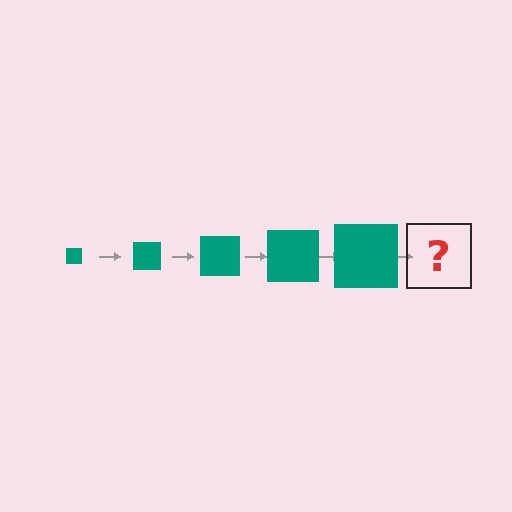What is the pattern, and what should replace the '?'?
The pattern is that the square gets progressively larger each step. The '?' should be a teal square, larger than the previous one.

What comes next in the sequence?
The next element should be a teal square, larger than the previous one.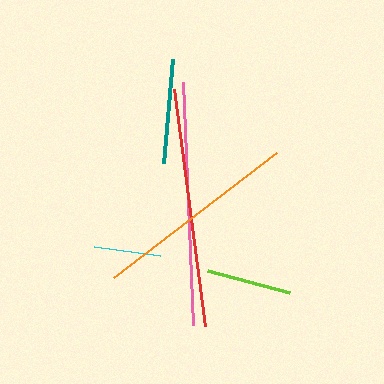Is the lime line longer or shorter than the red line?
The red line is longer than the lime line.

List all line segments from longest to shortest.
From longest to shortest: pink, red, orange, teal, lime, cyan.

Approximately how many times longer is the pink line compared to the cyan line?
The pink line is approximately 3.7 times the length of the cyan line.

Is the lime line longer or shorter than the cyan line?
The lime line is longer than the cyan line.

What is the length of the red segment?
The red segment is approximately 240 pixels long.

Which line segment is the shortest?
The cyan line is the shortest at approximately 67 pixels.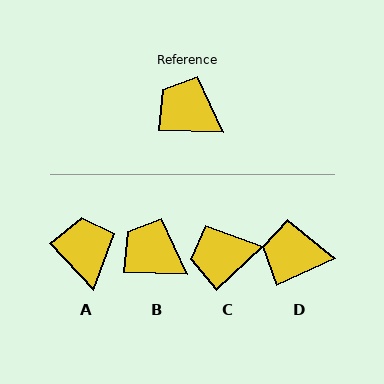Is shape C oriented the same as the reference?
No, it is off by about 45 degrees.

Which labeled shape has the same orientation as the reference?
B.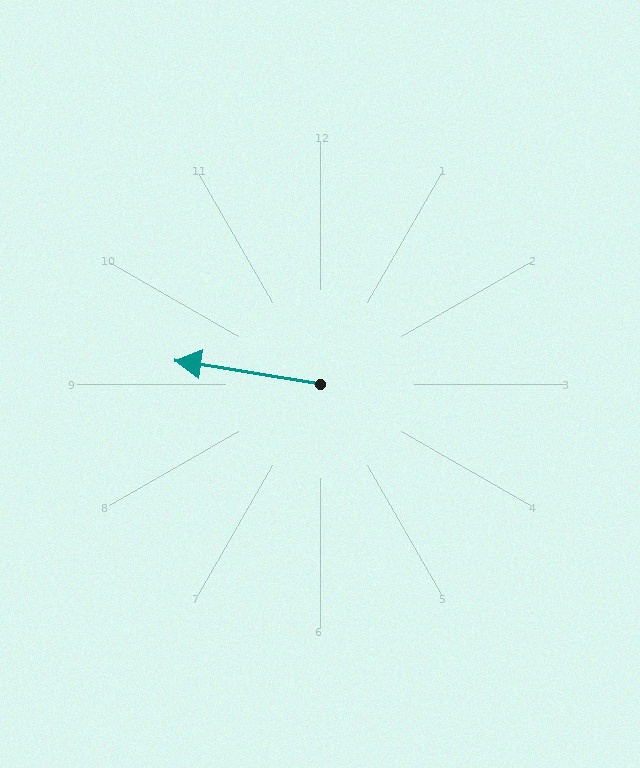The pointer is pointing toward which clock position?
Roughly 9 o'clock.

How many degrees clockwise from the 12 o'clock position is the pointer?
Approximately 279 degrees.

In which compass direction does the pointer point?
West.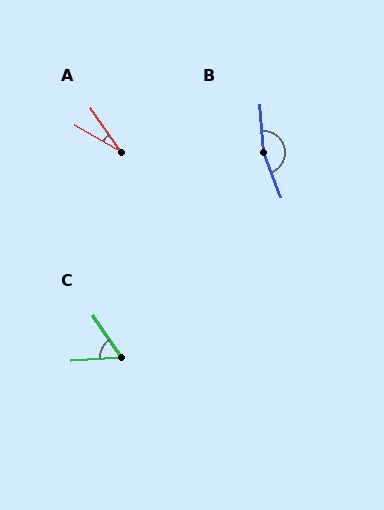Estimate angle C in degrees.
Approximately 59 degrees.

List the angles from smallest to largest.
A (25°), C (59°), B (163°).